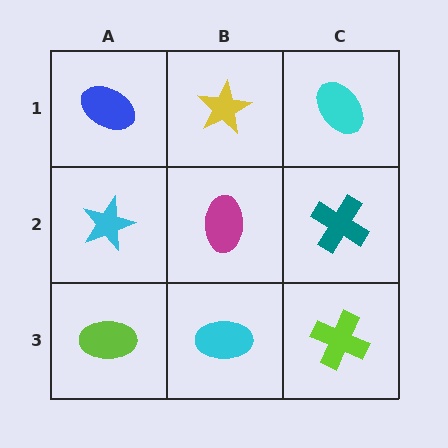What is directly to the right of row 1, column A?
A yellow star.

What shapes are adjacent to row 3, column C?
A teal cross (row 2, column C), a cyan ellipse (row 3, column B).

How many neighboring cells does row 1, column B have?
3.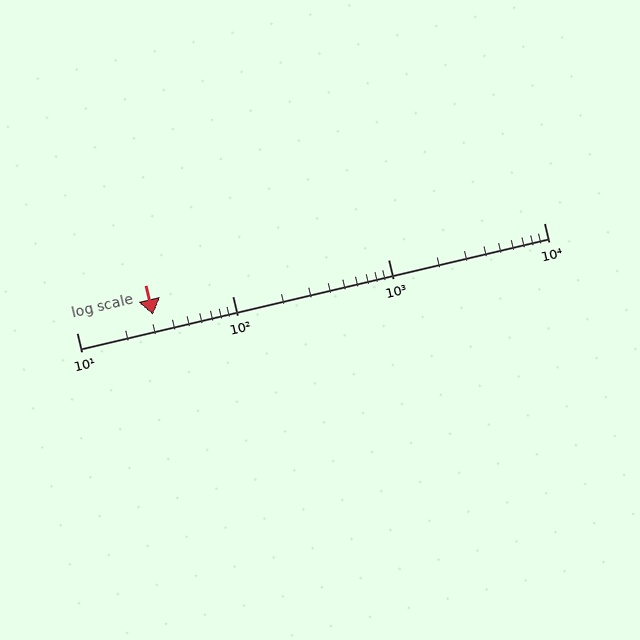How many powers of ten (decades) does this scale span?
The scale spans 3 decades, from 10 to 10000.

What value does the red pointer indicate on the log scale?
The pointer indicates approximately 31.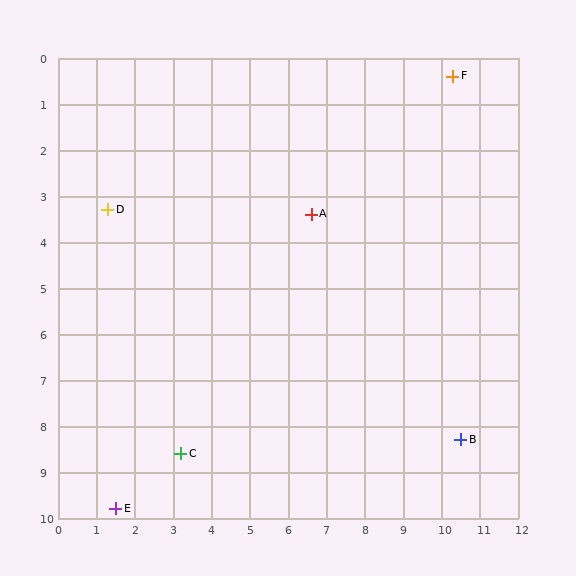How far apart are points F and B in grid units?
Points F and B are about 7.9 grid units apart.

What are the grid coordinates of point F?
Point F is at approximately (10.3, 0.4).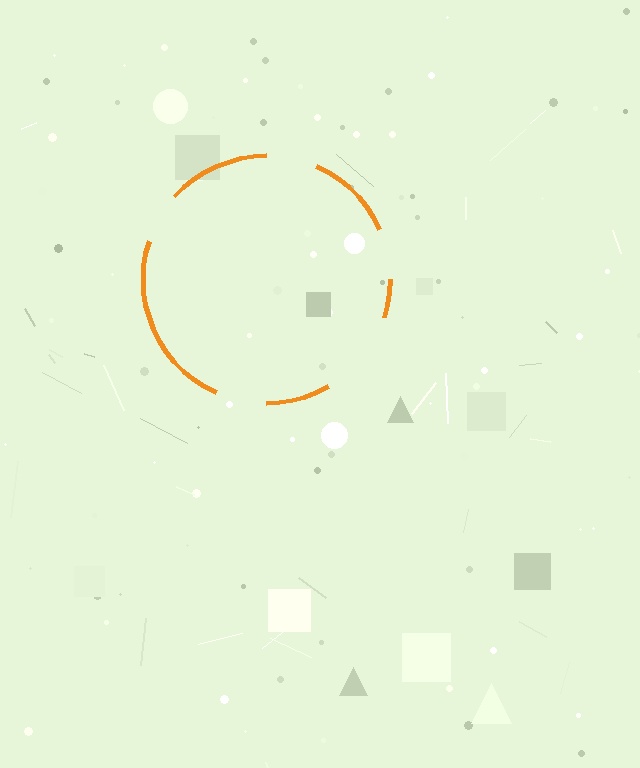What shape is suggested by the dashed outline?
The dashed outline suggests a circle.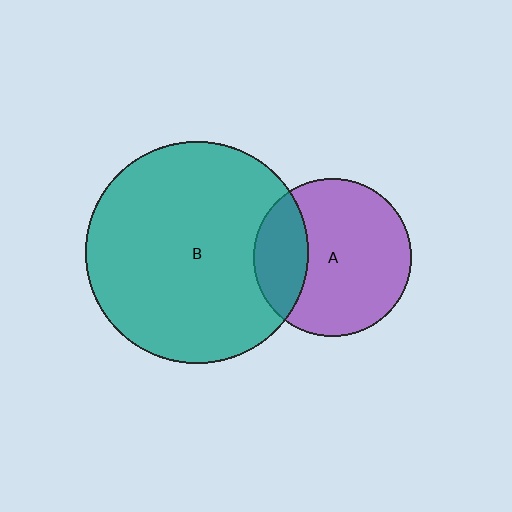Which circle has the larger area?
Circle B (teal).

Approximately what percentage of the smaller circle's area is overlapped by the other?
Approximately 25%.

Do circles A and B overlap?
Yes.